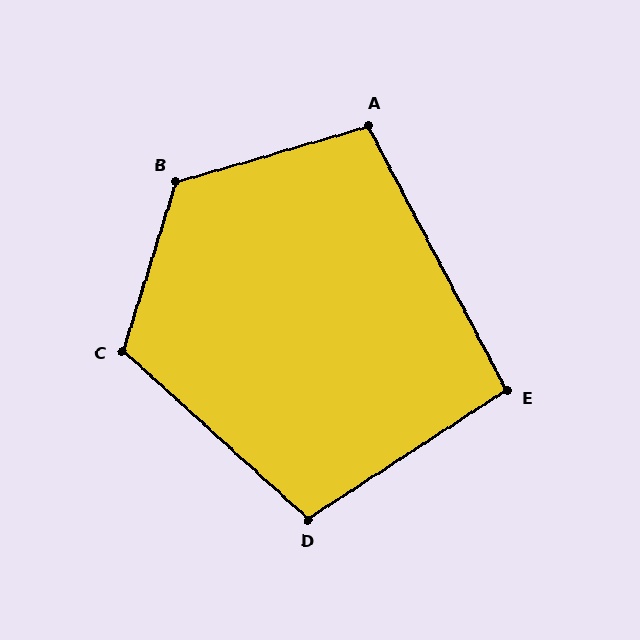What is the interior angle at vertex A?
Approximately 102 degrees (obtuse).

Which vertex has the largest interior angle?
B, at approximately 124 degrees.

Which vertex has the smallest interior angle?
E, at approximately 95 degrees.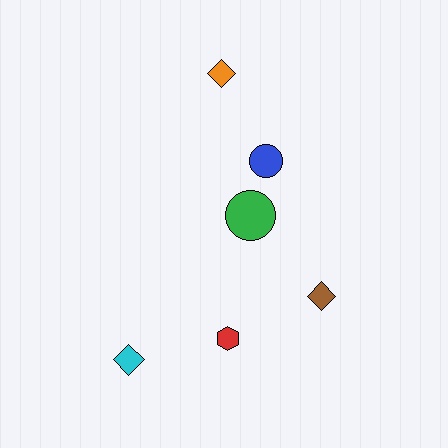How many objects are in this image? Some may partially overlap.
There are 6 objects.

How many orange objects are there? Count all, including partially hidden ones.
There is 1 orange object.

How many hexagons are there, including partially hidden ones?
There is 1 hexagon.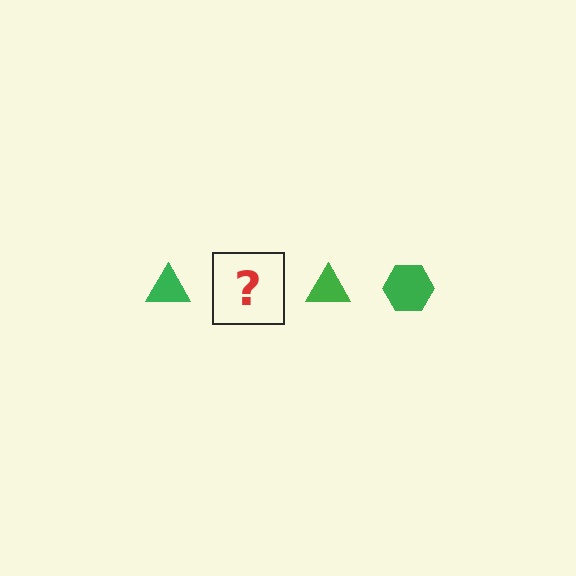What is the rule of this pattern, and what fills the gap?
The rule is that the pattern cycles through triangle, hexagon shapes in green. The gap should be filled with a green hexagon.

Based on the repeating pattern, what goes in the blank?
The blank should be a green hexagon.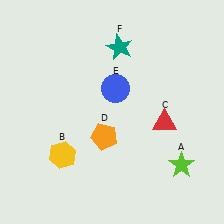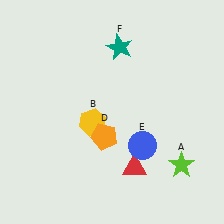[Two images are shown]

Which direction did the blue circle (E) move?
The blue circle (E) moved down.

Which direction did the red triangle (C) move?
The red triangle (C) moved down.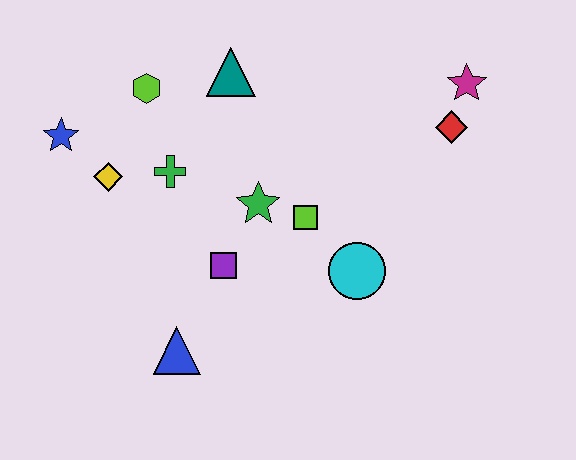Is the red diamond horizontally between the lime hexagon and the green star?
No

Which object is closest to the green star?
The lime square is closest to the green star.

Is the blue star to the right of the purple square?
No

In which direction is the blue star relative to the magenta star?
The blue star is to the left of the magenta star.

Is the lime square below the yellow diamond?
Yes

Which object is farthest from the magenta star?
The blue star is farthest from the magenta star.